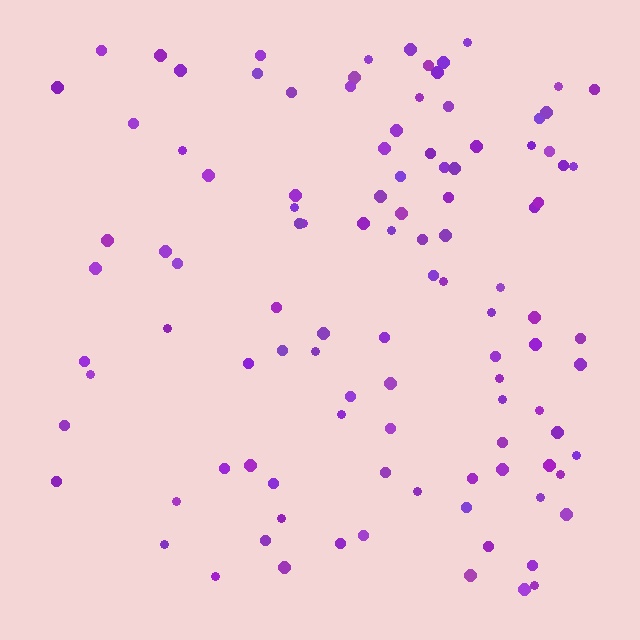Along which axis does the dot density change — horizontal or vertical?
Horizontal.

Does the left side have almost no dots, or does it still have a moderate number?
Still a moderate number, just noticeably fewer than the right.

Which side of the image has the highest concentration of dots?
The right.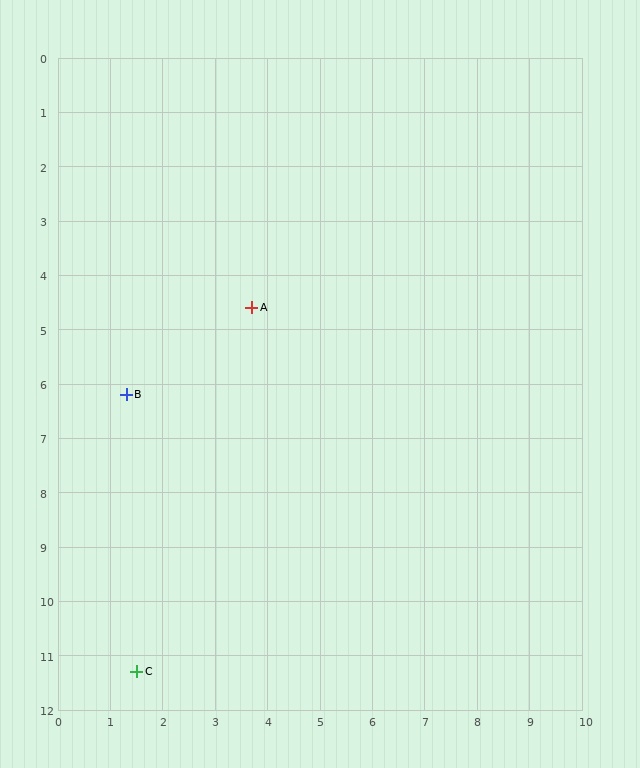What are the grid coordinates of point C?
Point C is at approximately (1.5, 11.3).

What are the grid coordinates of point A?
Point A is at approximately (3.7, 4.6).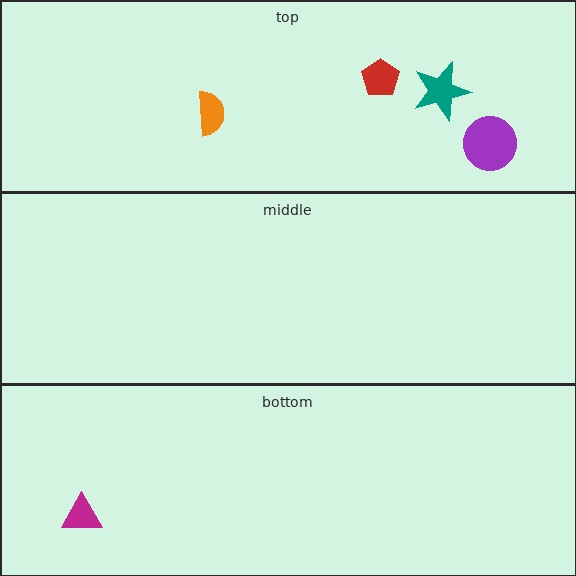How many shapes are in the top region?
4.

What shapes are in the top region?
The red pentagon, the orange semicircle, the teal star, the purple circle.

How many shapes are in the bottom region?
1.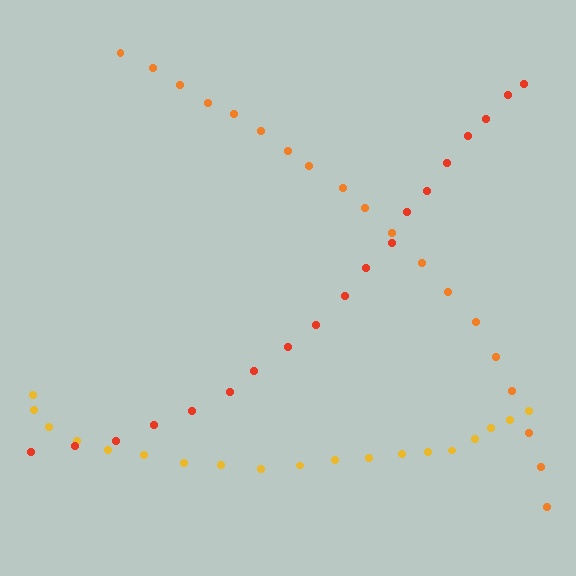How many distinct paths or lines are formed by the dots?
There are 3 distinct paths.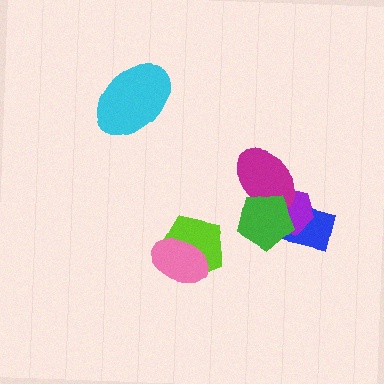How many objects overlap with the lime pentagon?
1 object overlaps with the lime pentagon.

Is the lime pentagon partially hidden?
Yes, it is partially covered by another shape.